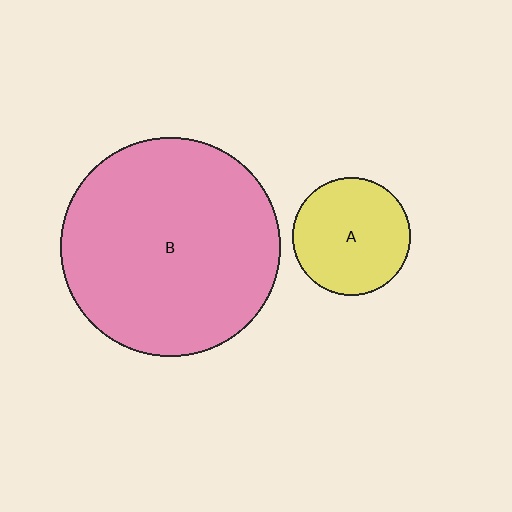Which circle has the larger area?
Circle B (pink).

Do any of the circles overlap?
No, none of the circles overlap.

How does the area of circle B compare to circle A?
Approximately 3.5 times.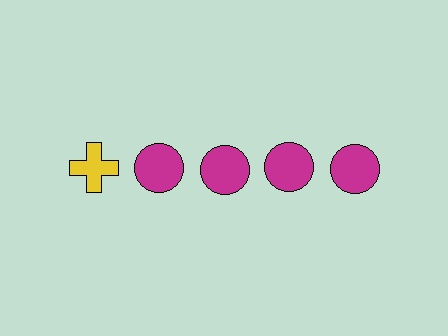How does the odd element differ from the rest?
It differs in both color (yellow instead of magenta) and shape (cross instead of circle).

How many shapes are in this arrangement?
There are 5 shapes arranged in a grid pattern.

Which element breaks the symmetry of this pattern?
The yellow cross in the top row, leftmost column breaks the symmetry. All other shapes are magenta circles.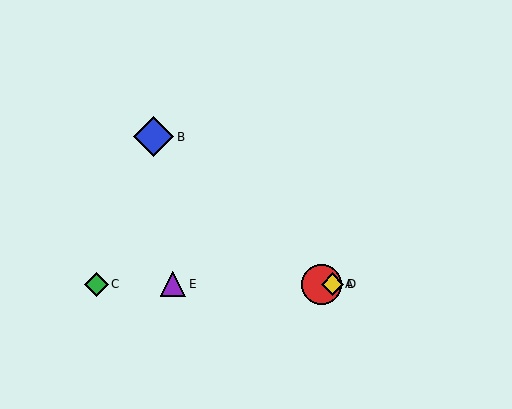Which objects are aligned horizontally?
Objects A, C, D, E are aligned horizontally.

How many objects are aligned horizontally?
4 objects (A, C, D, E) are aligned horizontally.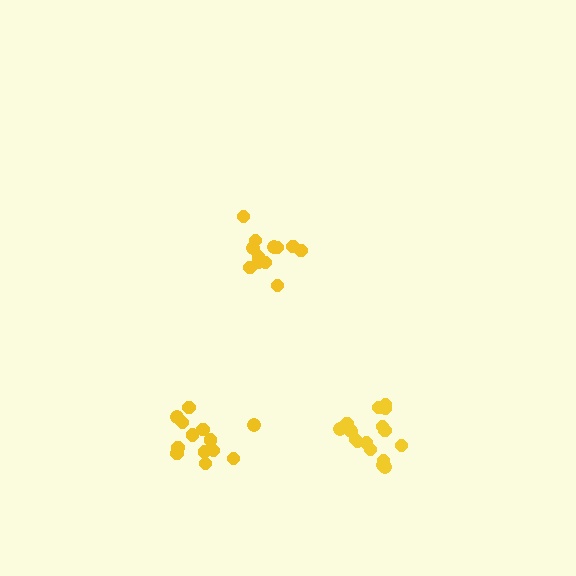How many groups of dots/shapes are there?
There are 3 groups.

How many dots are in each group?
Group 1: 13 dots, Group 2: 12 dots, Group 3: 16 dots (41 total).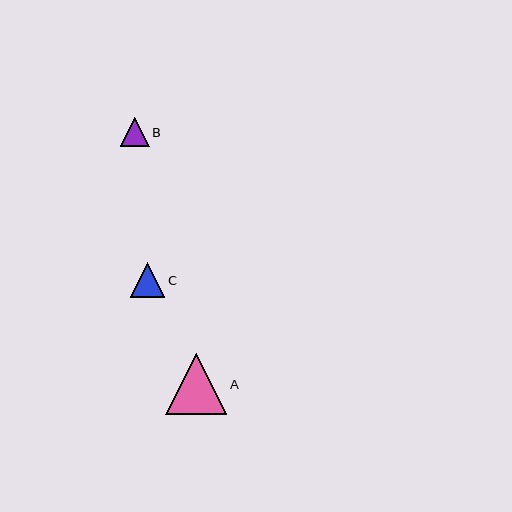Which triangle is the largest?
Triangle A is the largest with a size of approximately 61 pixels.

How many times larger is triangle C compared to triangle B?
Triangle C is approximately 1.2 times the size of triangle B.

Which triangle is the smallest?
Triangle B is the smallest with a size of approximately 29 pixels.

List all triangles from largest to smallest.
From largest to smallest: A, C, B.